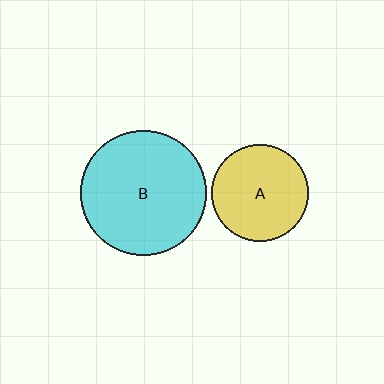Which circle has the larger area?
Circle B (cyan).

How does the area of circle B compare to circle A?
Approximately 1.7 times.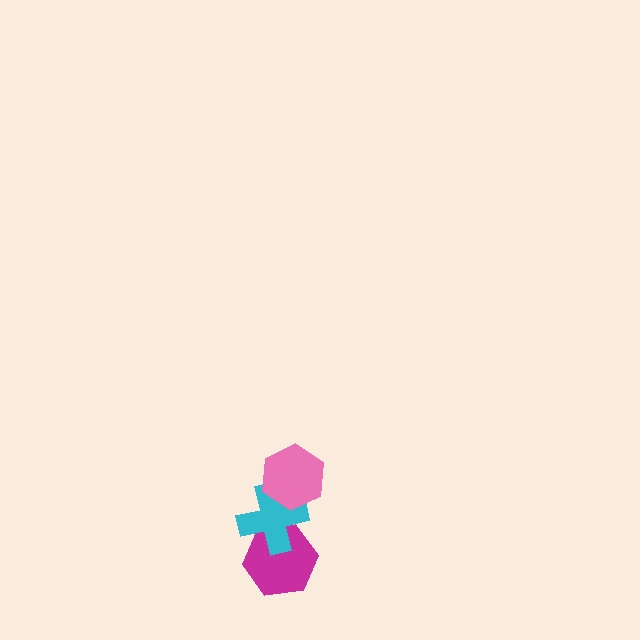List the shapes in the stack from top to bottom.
From top to bottom: the pink hexagon, the cyan cross, the magenta hexagon.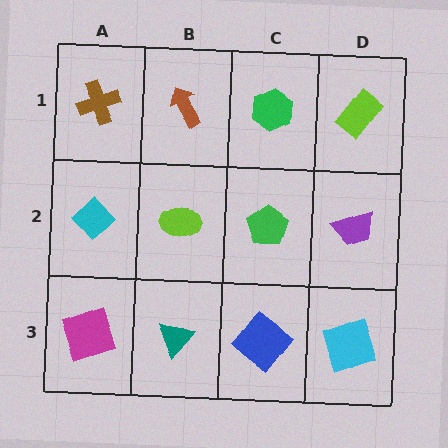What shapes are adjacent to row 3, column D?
A purple trapezoid (row 2, column D), a blue diamond (row 3, column C).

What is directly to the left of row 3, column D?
A blue diamond.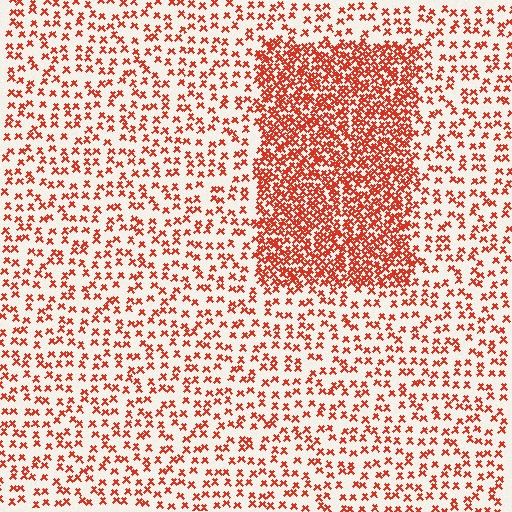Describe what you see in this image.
The image contains small red elements arranged at two different densities. A rectangle-shaped region is visible where the elements are more densely packed than the surrounding area.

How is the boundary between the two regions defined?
The boundary is defined by a change in element density (approximately 2.7x ratio). All elements are the same color, size, and shape.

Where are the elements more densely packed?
The elements are more densely packed inside the rectangle boundary.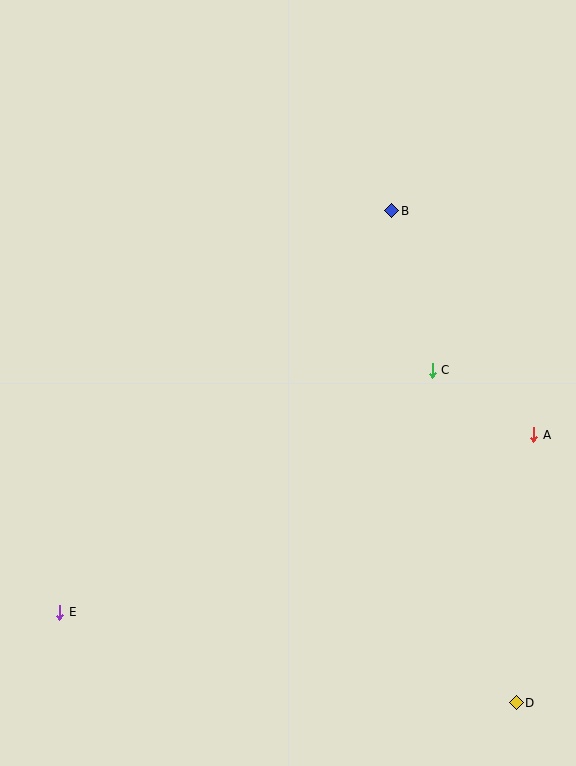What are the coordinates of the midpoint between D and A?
The midpoint between D and A is at (525, 569).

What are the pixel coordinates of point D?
Point D is at (516, 703).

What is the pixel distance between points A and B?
The distance between A and B is 266 pixels.